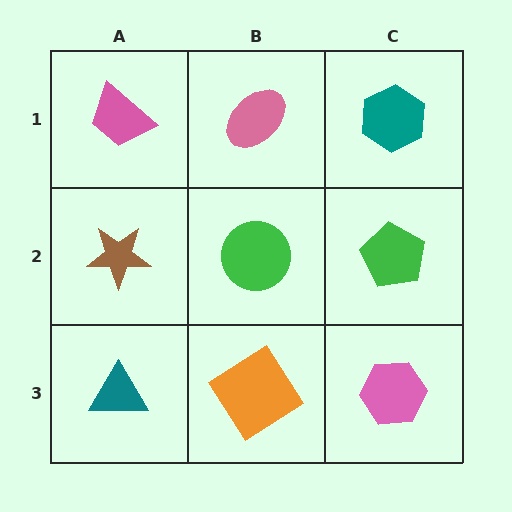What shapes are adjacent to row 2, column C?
A teal hexagon (row 1, column C), a pink hexagon (row 3, column C), a green circle (row 2, column B).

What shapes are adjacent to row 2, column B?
A pink ellipse (row 1, column B), an orange diamond (row 3, column B), a brown star (row 2, column A), a green pentagon (row 2, column C).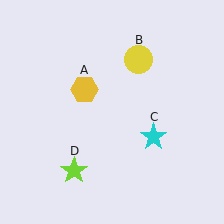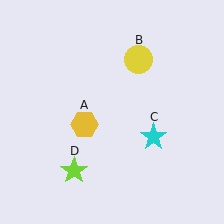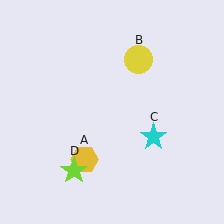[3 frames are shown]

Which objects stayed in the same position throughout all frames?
Yellow circle (object B) and cyan star (object C) and lime star (object D) remained stationary.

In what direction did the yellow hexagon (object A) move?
The yellow hexagon (object A) moved down.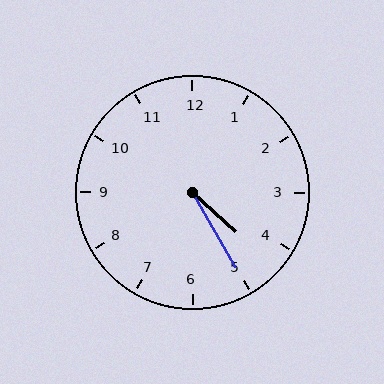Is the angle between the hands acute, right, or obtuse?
It is acute.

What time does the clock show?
4:25.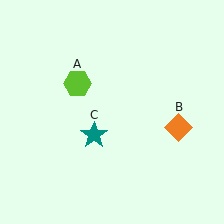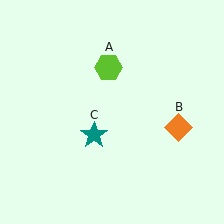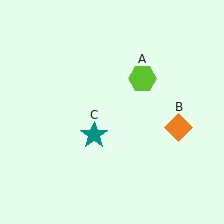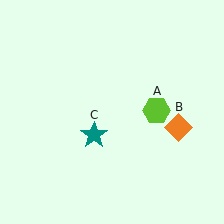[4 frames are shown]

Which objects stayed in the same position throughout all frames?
Orange diamond (object B) and teal star (object C) remained stationary.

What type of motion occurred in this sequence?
The lime hexagon (object A) rotated clockwise around the center of the scene.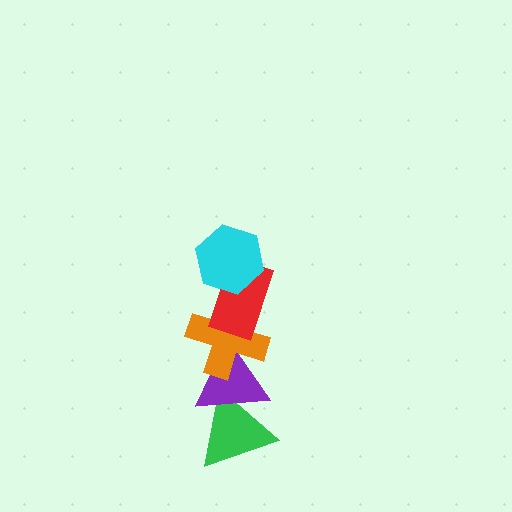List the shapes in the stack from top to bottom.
From top to bottom: the cyan hexagon, the red rectangle, the orange cross, the purple triangle, the green triangle.